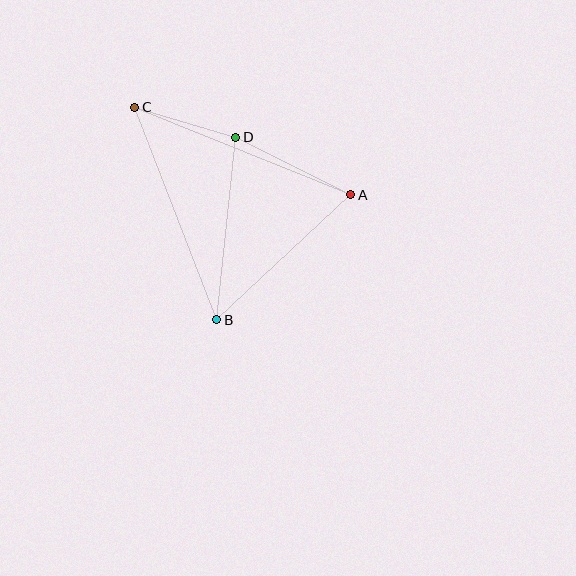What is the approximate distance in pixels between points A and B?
The distance between A and B is approximately 184 pixels.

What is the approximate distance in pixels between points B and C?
The distance between B and C is approximately 228 pixels.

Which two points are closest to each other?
Points C and D are closest to each other.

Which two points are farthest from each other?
Points A and C are farthest from each other.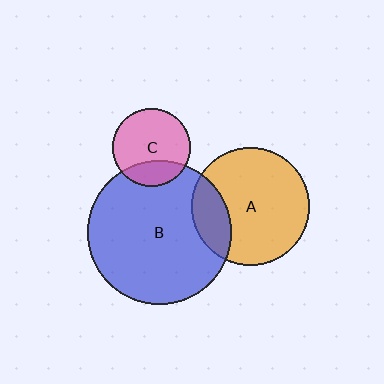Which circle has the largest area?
Circle B (blue).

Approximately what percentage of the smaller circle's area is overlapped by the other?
Approximately 20%.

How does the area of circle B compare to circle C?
Approximately 3.4 times.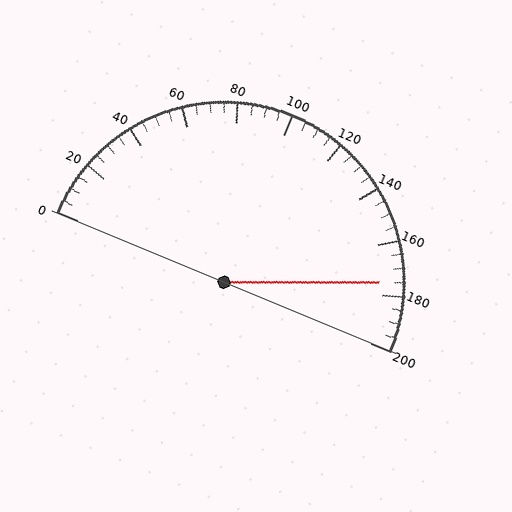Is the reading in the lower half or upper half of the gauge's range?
The reading is in the upper half of the range (0 to 200).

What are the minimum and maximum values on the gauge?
The gauge ranges from 0 to 200.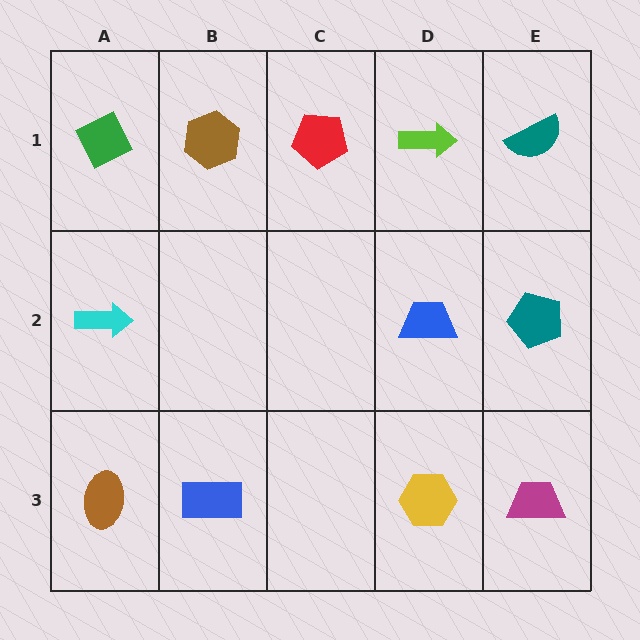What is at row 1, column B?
A brown hexagon.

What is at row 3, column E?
A magenta trapezoid.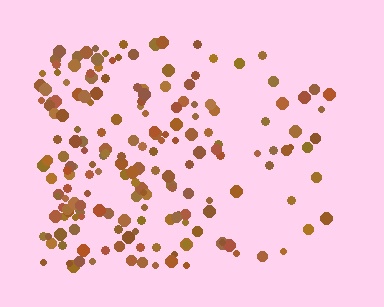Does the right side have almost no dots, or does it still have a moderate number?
Still a moderate number, just noticeably fewer than the left.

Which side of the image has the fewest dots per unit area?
The right.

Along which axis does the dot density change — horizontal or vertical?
Horizontal.